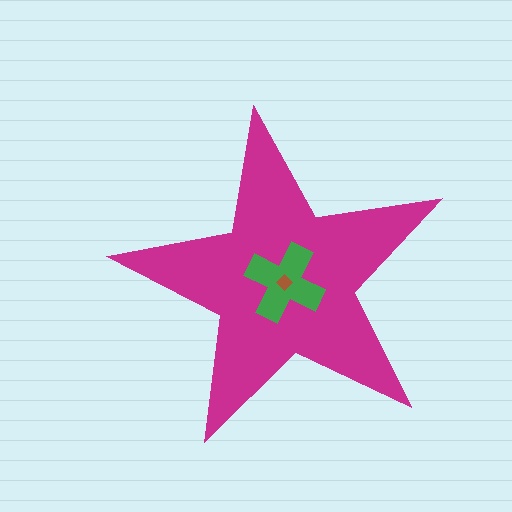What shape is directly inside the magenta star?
The green cross.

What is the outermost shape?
The magenta star.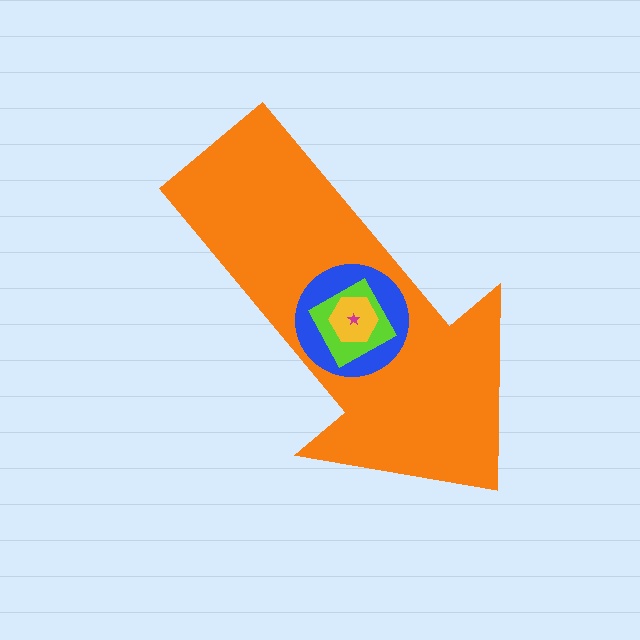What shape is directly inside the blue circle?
The lime square.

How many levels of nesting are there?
5.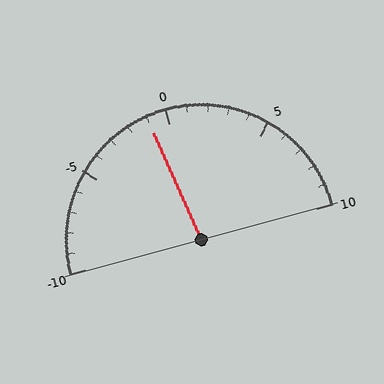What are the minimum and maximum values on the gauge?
The gauge ranges from -10 to 10.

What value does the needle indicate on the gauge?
The needle indicates approximately -1.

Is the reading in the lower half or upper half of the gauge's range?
The reading is in the lower half of the range (-10 to 10).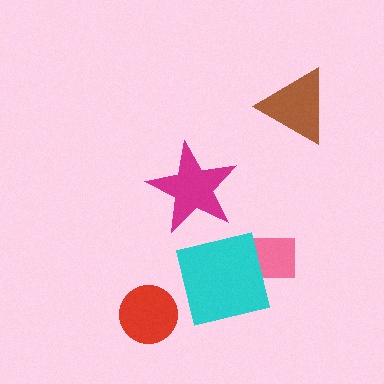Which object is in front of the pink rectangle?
The cyan square is in front of the pink rectangle.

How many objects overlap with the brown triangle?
0 objects overlap with the brown triangle.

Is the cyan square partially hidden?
No, no other shape covers it.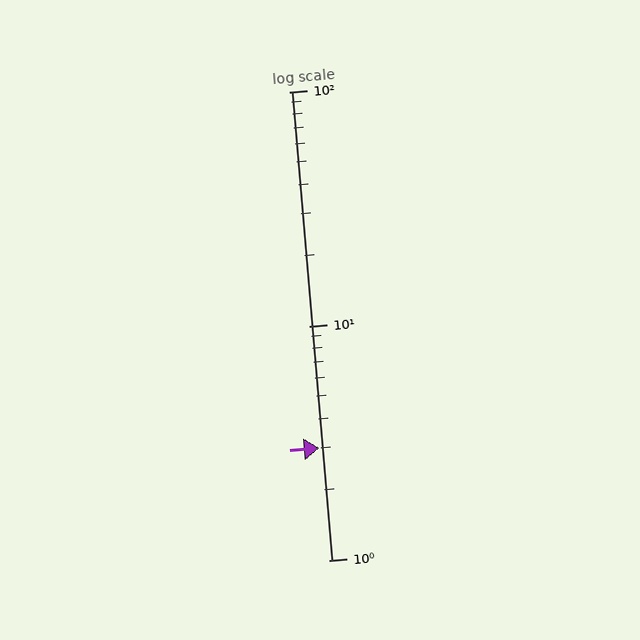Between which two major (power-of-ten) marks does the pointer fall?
The pointer is between 1 and 10.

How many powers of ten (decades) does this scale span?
The scale spans 2 decades, from 1 to 100.